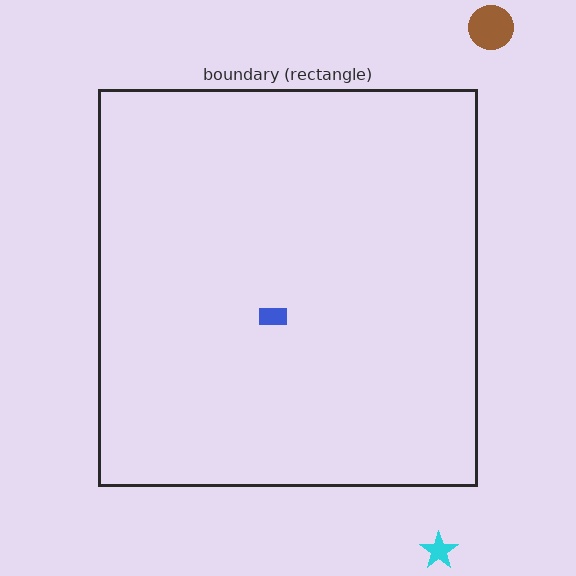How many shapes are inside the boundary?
1 inside, 2 outside.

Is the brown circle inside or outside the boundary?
Outside.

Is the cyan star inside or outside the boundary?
Outside.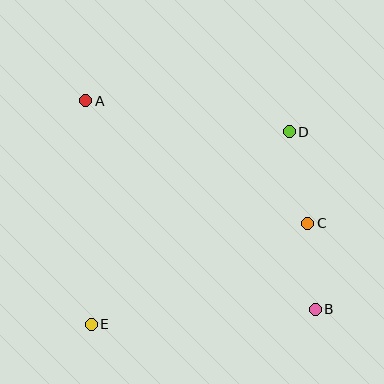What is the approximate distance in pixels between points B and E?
The distance between B and E is approximately 224 pixels.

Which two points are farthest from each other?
Points A and B are farthest from each other.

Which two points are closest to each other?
Points B and C are closest to each other.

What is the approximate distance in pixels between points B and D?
The distance between B and D is approximately 179 pixels.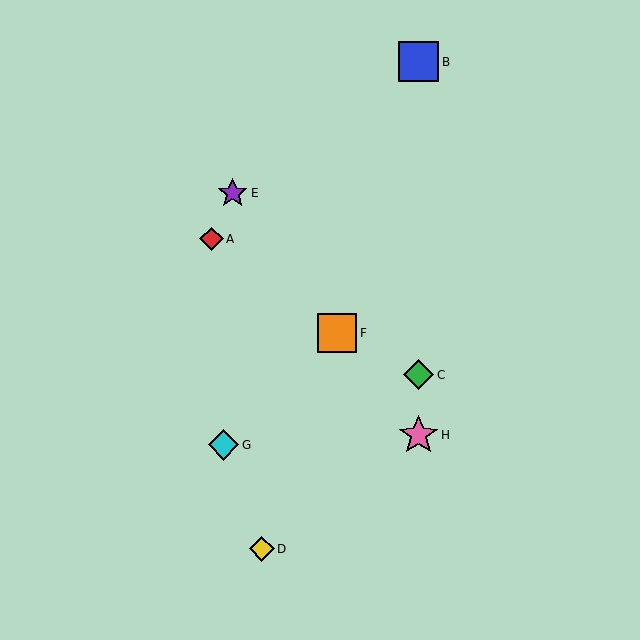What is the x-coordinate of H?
Object H is at x≈419.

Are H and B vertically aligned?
Yes, both are at x≈419.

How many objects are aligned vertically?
3 objects (B, C, H) are aligned vertically.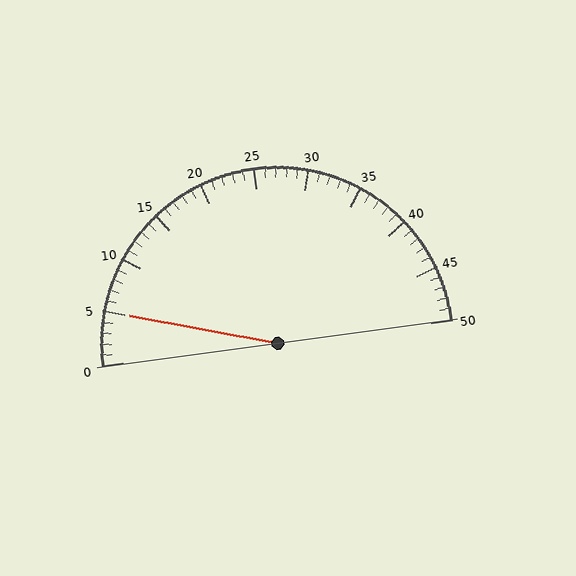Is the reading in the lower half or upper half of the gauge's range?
The reading is in the lower half of the range (0 to 50).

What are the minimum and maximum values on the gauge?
The gauge ranges from 0 to 50.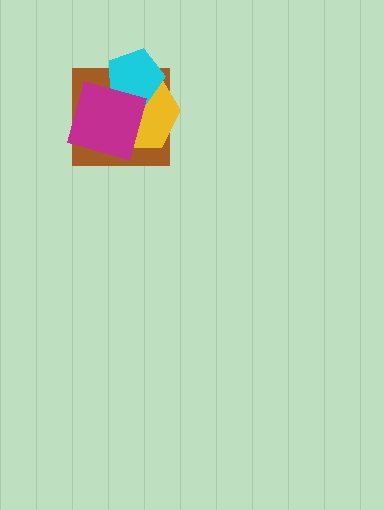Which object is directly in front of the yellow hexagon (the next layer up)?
The cyan pentagon is directly in front of the yellow hexagon.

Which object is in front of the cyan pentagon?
The magenta square is in front of the cyan pentagon.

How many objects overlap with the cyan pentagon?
3 objects overlap with the cyan pentagon.